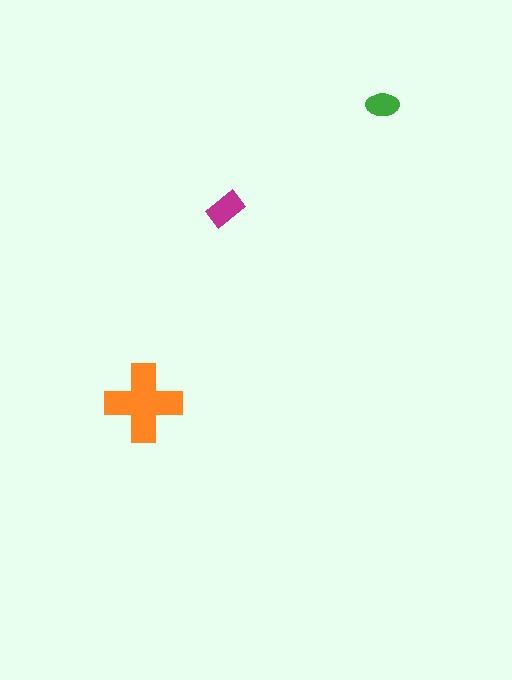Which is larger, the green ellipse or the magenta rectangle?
The magenta rectangle.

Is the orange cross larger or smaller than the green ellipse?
Larger.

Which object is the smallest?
The green ellipse.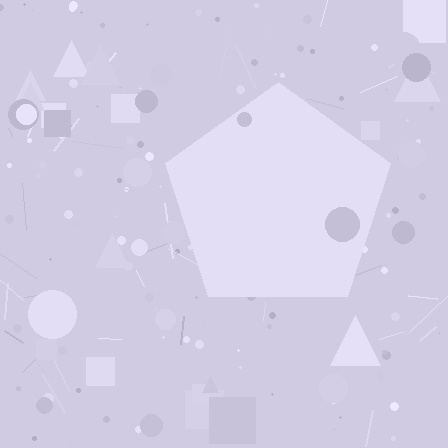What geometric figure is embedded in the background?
A pentagon is embedded in the background.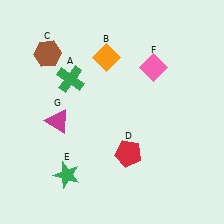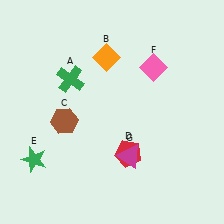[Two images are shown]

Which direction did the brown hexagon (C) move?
The brown hexagon (C) moved down.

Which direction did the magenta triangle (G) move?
The magenta triangle (G) moved right.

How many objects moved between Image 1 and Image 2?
3 objects moved between the two images.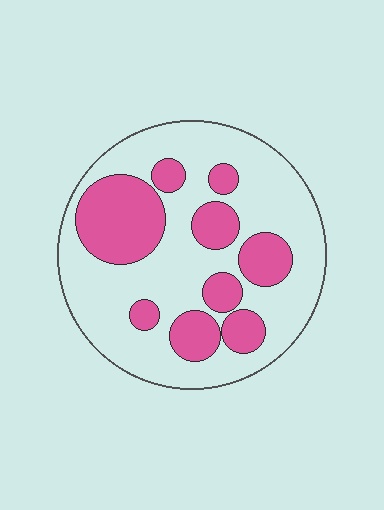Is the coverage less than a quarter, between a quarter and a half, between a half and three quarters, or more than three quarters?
Between a quarter and a half.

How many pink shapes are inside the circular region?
9.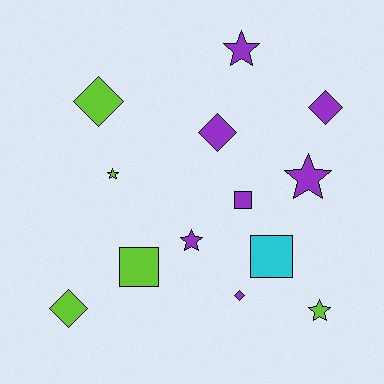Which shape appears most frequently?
Diamond, with 5 objects.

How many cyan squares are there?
There is 1 cyan square.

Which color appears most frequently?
Purple, with 7 objects.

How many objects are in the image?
There are 13 objects.